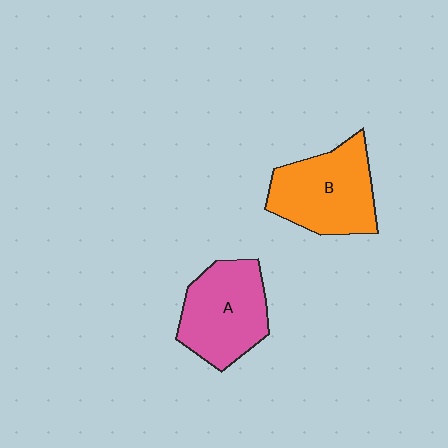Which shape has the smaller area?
Shape A (pink).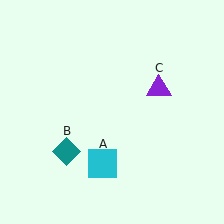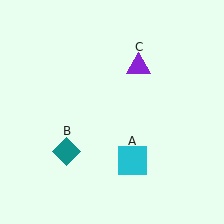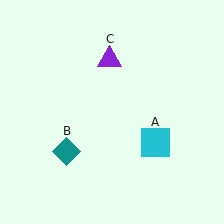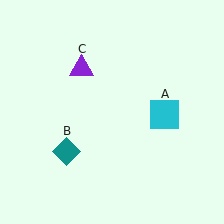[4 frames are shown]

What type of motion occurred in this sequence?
The cyan square (object A), purple triangle (object C) rotated counterclockwise around the center of the scene.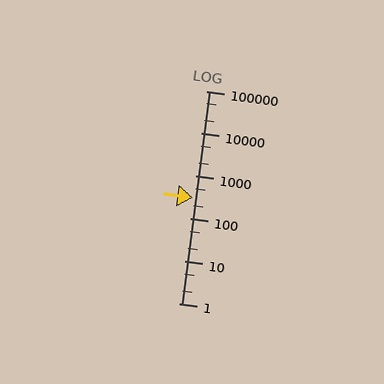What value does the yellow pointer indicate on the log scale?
The pointer indicates approximately 300.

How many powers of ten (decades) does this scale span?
The scale spans 5 decades, from 1 to 100000.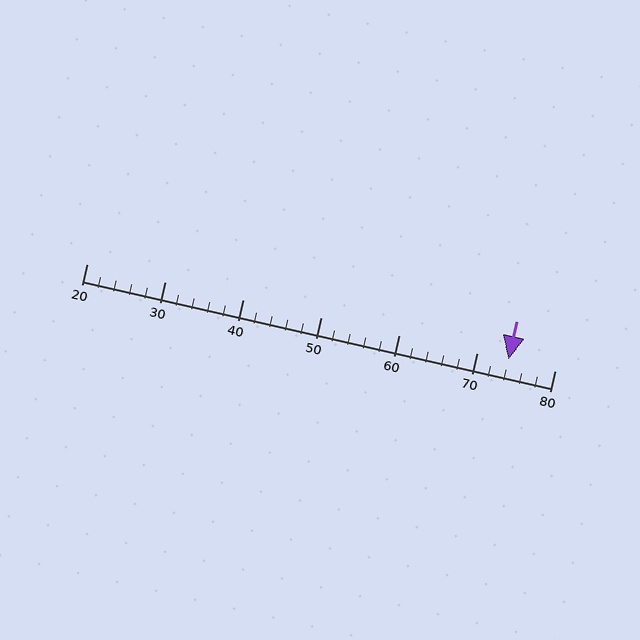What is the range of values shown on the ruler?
The ruler shows values from 20 to 80.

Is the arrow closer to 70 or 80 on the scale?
The arrow is closer to 70.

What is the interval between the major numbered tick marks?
The major tick marks are spaced 10 units apart.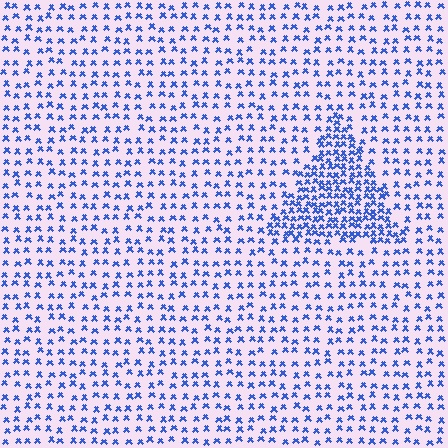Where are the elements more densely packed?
The elements are more densely packed inside the triangle boundary.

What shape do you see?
I see a triangle.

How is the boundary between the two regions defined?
The boundary is defined by a change in element density (approximately 2.3x ratio). All elements are the same color, size, and shape.